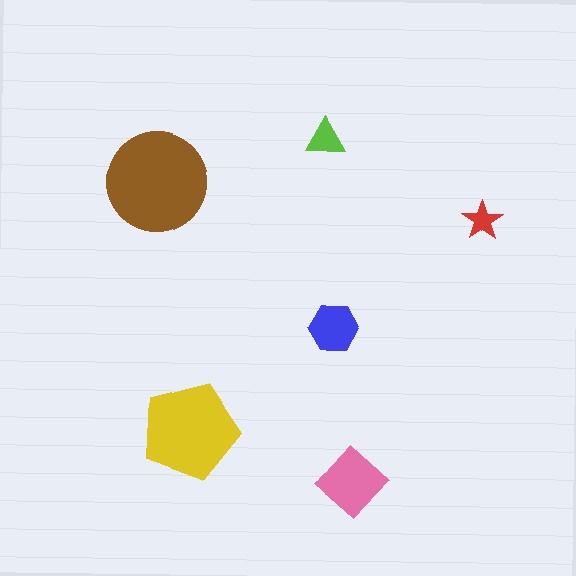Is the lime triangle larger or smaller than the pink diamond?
Smaller.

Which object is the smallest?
The red star.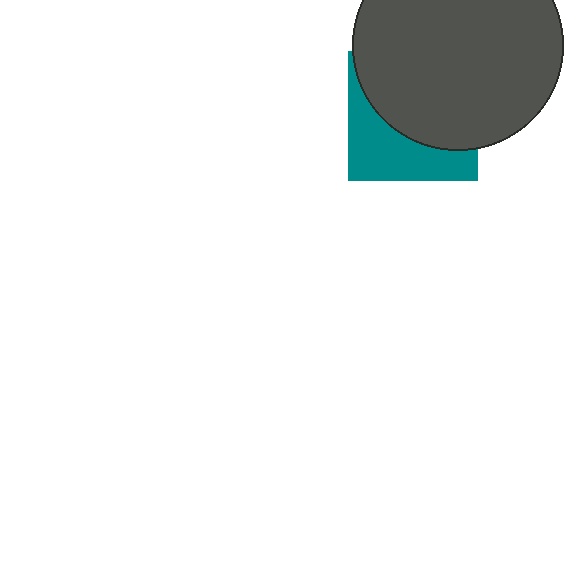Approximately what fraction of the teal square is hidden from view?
Roughly 60% of the teal square is hidden behind the dark gray circle.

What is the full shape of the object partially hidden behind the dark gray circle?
The partially hidden object is a teal square.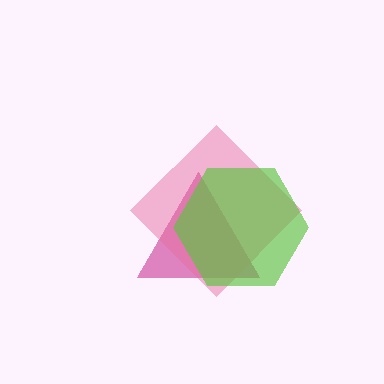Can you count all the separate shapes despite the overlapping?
Yes, there are 3 separate shapes.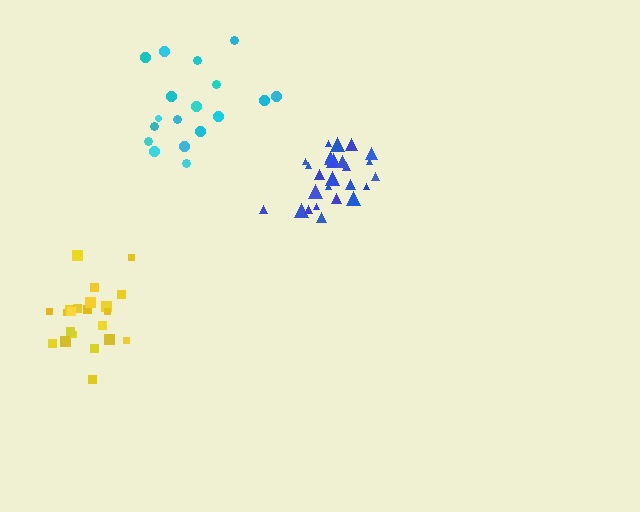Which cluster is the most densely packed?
Blue.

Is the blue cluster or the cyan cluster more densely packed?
Blue.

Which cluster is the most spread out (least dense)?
Cyan.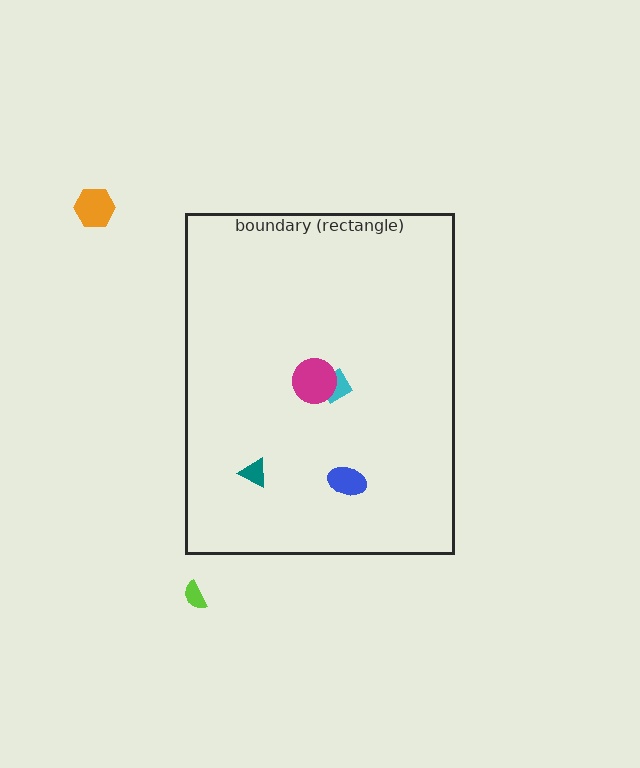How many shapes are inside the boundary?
4 inside, 2 outside.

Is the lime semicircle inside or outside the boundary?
Outside.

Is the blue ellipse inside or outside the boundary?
Inside.